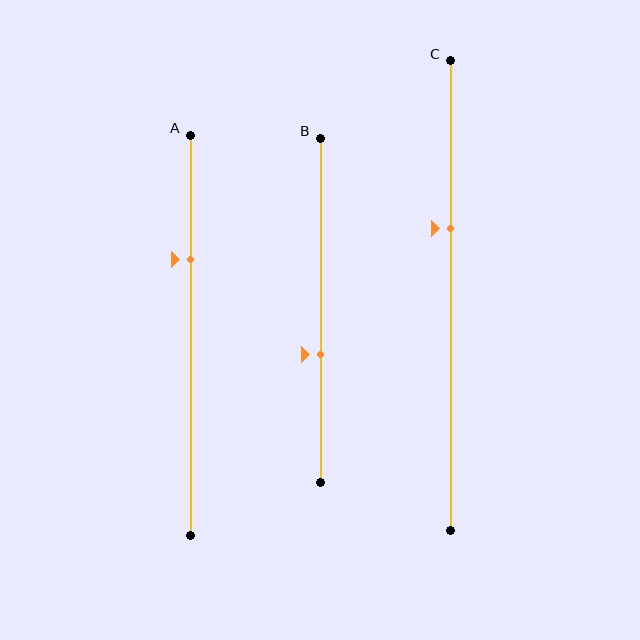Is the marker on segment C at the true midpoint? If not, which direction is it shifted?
No, the marker on segment C is shifted upward by about 14% of the segment length.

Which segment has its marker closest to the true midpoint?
Segment B has its marker closest to the true midpoint.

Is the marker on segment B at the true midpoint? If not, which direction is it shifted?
No, the marker on segment B is shifted downward by about 13% of the segment length.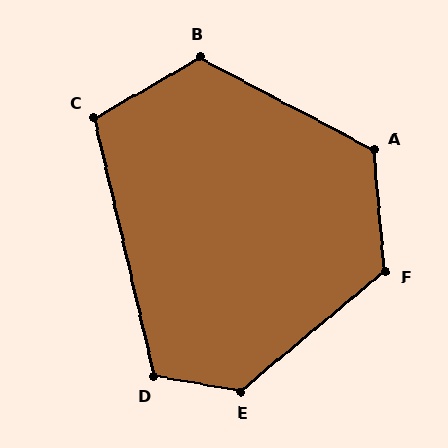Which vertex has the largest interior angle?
E, at approximately 131 degrees.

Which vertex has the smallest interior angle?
C, at approximately 106 degrees.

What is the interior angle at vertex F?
Approximately 125 degrees (obtuse).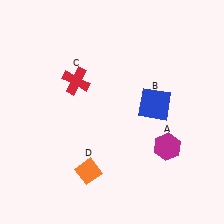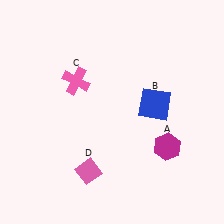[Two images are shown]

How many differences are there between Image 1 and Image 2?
There are 2 differences between the two images.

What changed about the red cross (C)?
In Image 1, C is red. In Image 2, it changed to pink.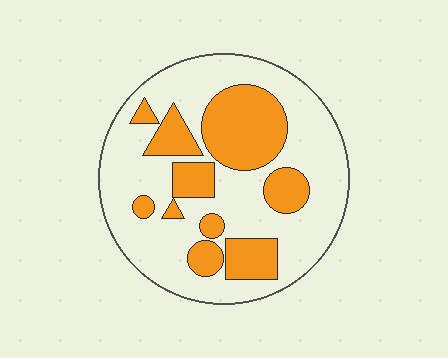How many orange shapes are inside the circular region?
10.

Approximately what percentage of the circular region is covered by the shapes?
Approximately 30%.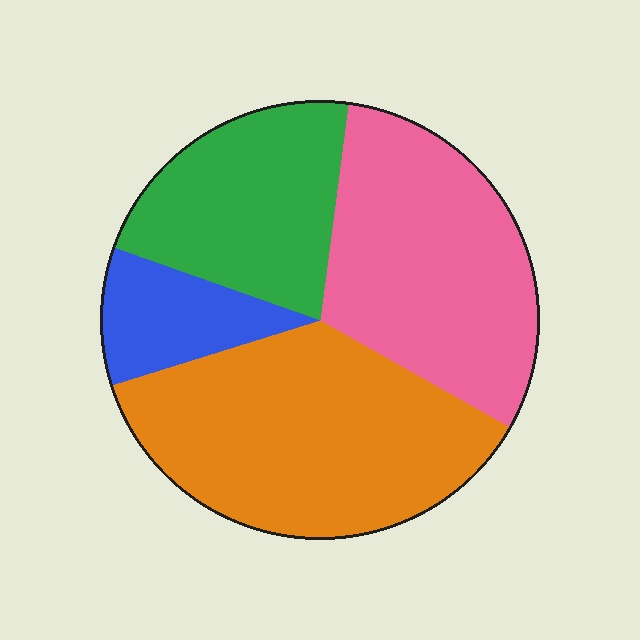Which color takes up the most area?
Orange, at roughly 35%.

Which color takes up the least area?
Blue, at roughly 10%.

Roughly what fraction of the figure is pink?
Pink takes up about one third (1/3) of the figure.